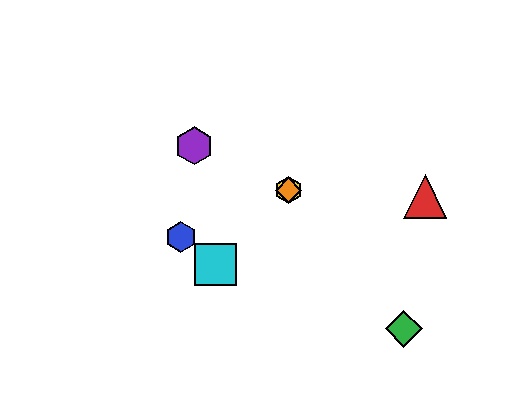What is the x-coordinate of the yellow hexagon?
The yellow hexagon is at x≈288.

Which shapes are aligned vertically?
The yellow hexagon, the orange diamond are aligned vertically.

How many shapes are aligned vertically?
2 shapes (the yellow hexagon, the orange diamond) are aligned vertically.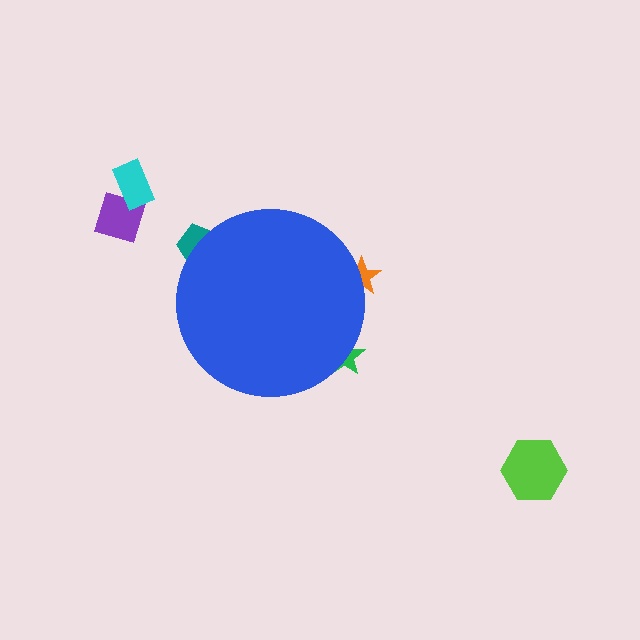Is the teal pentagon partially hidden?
Yes, the teal pentagon is partially hidden behind the blue circle.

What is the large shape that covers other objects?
A blue circle.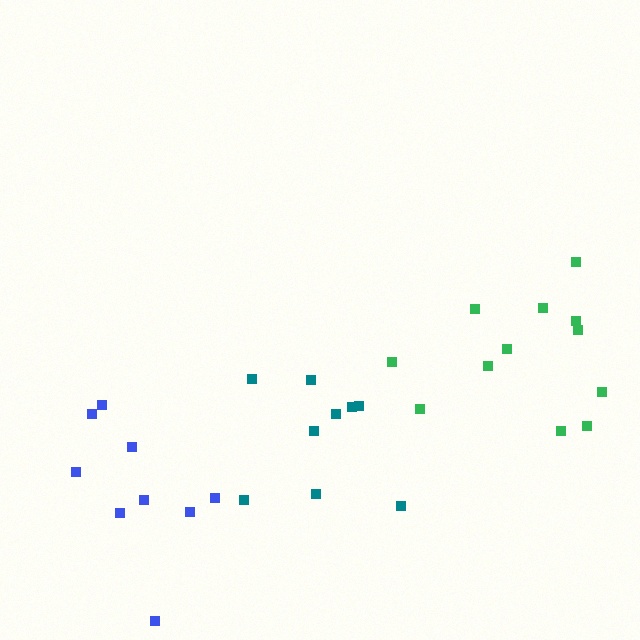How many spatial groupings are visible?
There are 3 spatial groupings.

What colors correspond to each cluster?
The clusters are colored: green, blue, teal.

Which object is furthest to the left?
The blue cluster is leftmost.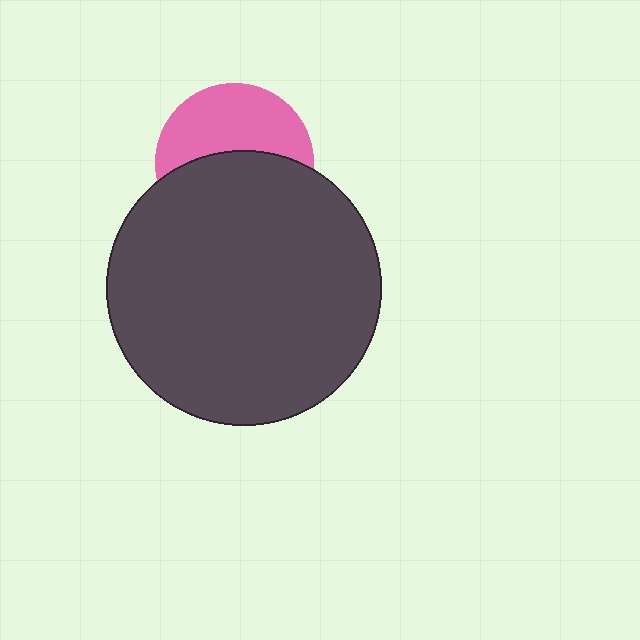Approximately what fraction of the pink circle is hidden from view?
Roughly 54% of the pink circle is hidden behind the dark gray circle.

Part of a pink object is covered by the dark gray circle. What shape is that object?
It is a circle.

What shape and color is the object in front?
The object in front is a dark gray circle.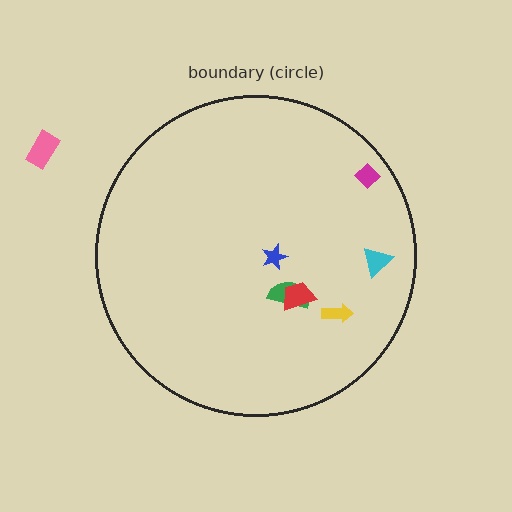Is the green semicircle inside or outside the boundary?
Inside.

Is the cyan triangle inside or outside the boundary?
Inside.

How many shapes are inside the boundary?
6 inside, 1 outside.